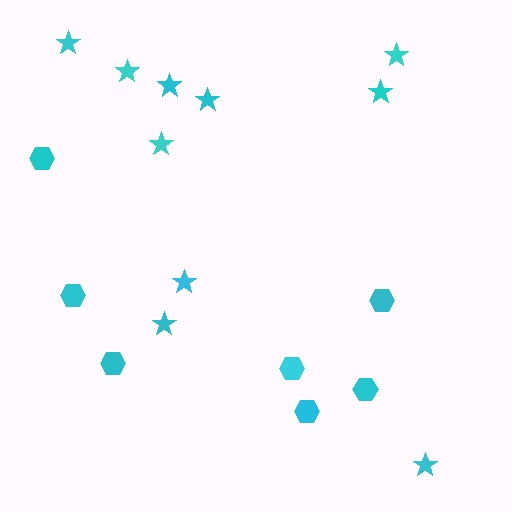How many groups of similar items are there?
There are 2 groups: one group of stars (10) and one group of hexagons (7).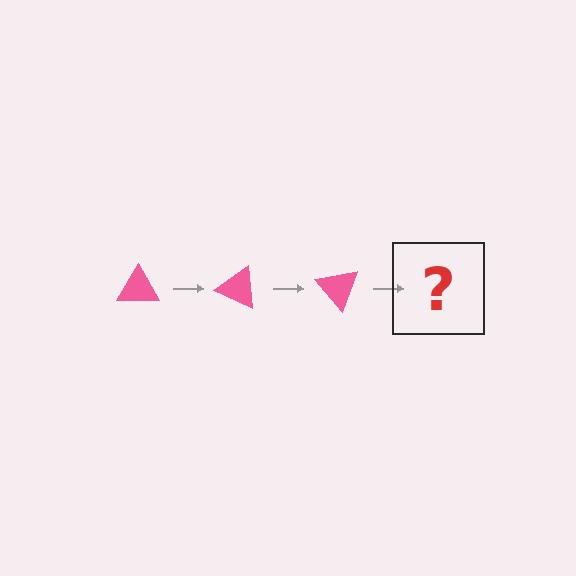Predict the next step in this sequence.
The next step is a pink triangle rotated 75 degrees.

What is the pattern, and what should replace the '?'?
The pattern is that the triangle rotates 25 degrees each step. The '?' should be a pink triangle rotated 75 degrees.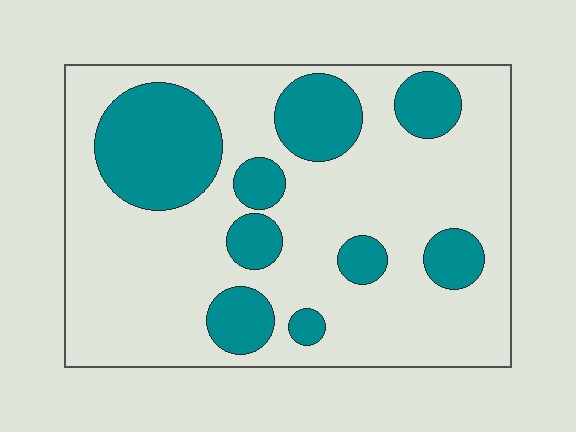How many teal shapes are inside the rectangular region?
9.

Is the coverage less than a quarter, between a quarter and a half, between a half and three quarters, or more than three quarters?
Between a quarter and a half.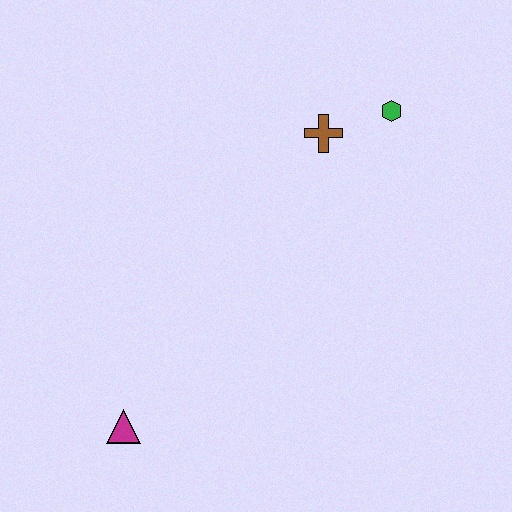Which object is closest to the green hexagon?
The brown cross is closest to the green hexagon.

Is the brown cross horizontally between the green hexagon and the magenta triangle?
Yes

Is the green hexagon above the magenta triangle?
Yes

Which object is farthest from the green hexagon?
The magenta triangle is farthest from the green hexagon.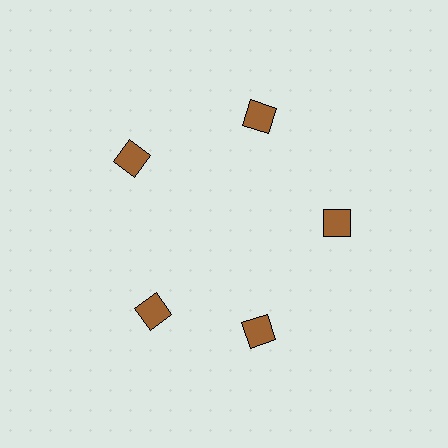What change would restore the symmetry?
The symmetry would be restored by rotating it back into even spacing with its neighbors so that all 5 squares sit at equal angles and equal distance from the center.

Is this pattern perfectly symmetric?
No. The 5 brown squares are arranged in a ring, but one element near the 8 o'clock position is rotated out of alignment along the ring, breaking the 5-fold rotational symmetry.